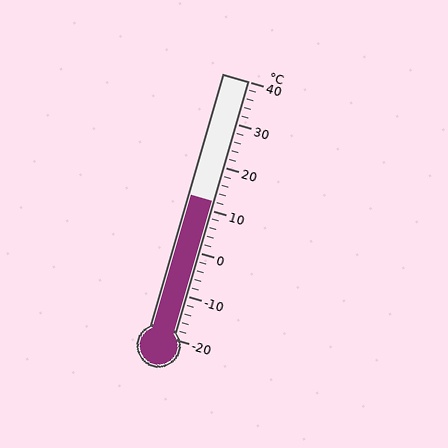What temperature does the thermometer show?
The thermometer shows approximately 12°C.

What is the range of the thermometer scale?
The thermometer scale ranges from -20°C to 40°C.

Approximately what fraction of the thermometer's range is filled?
The thermometer is filled to approximately 55% of its range.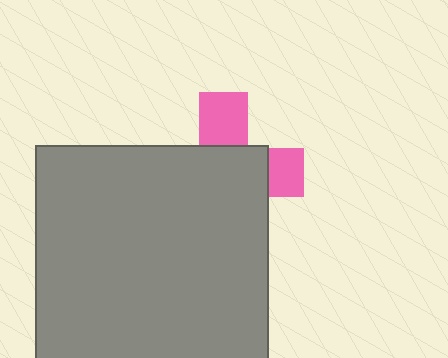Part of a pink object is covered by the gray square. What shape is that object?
It is a cross.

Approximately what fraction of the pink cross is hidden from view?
Roughly 68% of the pink cross is hidden behind the gray square.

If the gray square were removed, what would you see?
You would see the complete pink cross.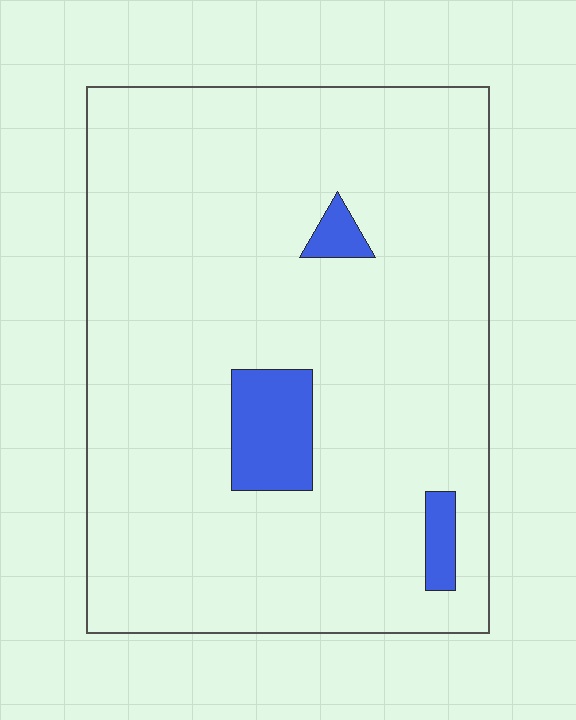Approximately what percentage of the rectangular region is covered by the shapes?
Approximately 5%.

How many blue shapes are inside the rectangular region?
3.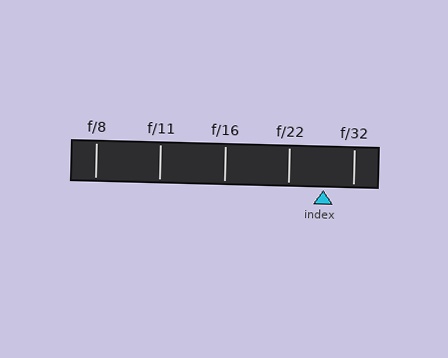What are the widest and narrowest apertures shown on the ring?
The widest aperture shown is f/8 and the narrowest is f/32.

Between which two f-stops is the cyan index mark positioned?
The index mark is between f/22 and f/32.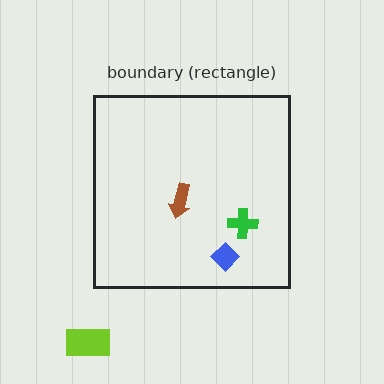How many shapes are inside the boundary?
3 inside, 1 outside.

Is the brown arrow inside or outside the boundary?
Inside.